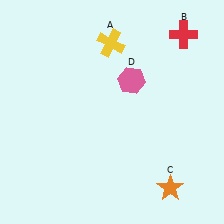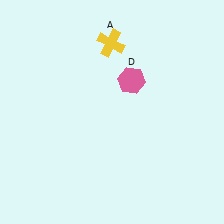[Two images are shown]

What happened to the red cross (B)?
The red cross (B) was removed in Image 2. It was in the top-right area of Image 1.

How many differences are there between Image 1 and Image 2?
There are 2 differences between the two images.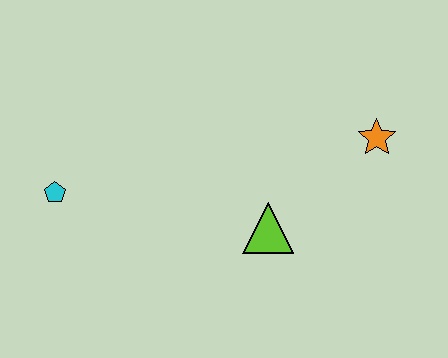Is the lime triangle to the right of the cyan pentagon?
Yes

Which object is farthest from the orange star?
The cyan pentagon is farthest from the orange star.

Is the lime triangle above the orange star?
No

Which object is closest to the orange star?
The lime triangle is closest to the orange star.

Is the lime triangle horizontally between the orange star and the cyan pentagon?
Yes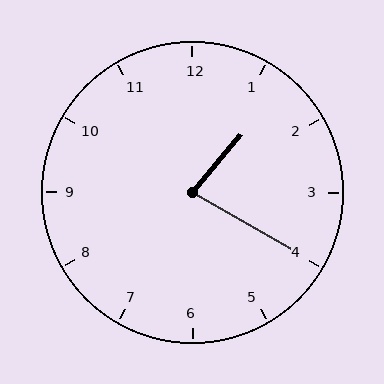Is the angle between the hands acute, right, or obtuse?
It is acute.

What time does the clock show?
1:20.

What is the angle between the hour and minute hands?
Approximately 80 degrees.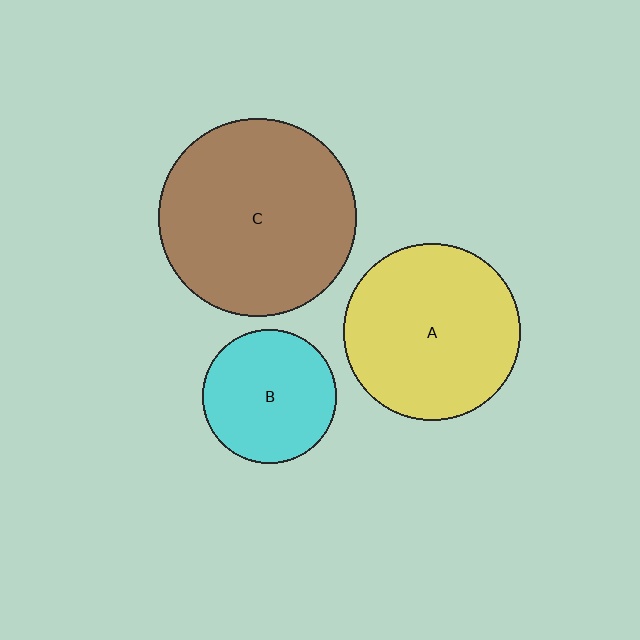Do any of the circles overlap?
No, none of the circles overlap.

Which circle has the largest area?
Circle C (brown).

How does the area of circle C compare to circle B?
Approximately 2.2 times.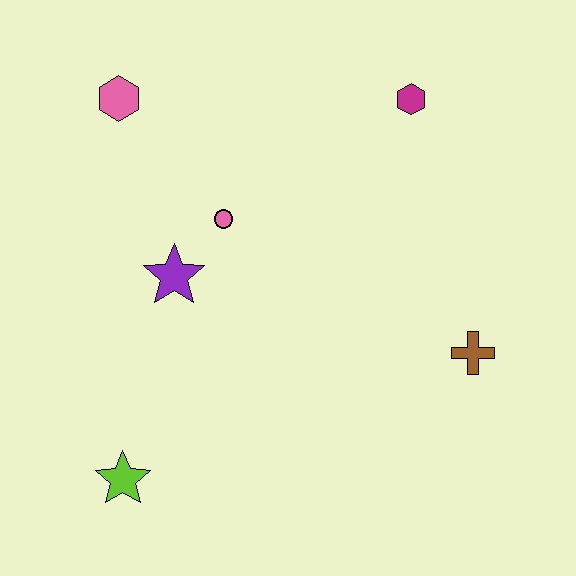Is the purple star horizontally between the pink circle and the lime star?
Yes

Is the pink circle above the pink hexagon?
No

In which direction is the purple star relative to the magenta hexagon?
The purple star is to the left of the magenta hexagon.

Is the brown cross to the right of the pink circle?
Yes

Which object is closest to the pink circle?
The purple star is closest to the pink circle.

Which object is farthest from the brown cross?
The pink hexagon is farthest from the brown cross.